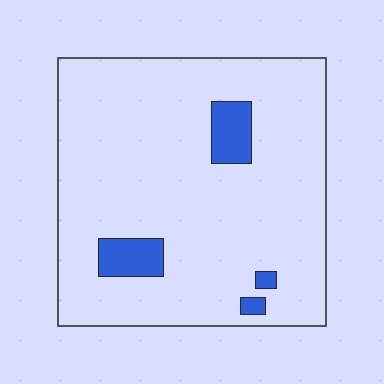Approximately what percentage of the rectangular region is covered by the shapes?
Approximately 10%.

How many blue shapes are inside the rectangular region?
4.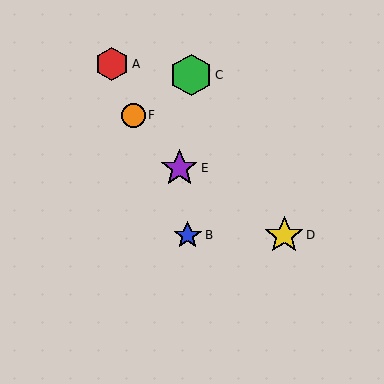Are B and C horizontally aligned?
No, B is at y≈235 and C is at y≈75.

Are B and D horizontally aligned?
Yes, both are at y≈235.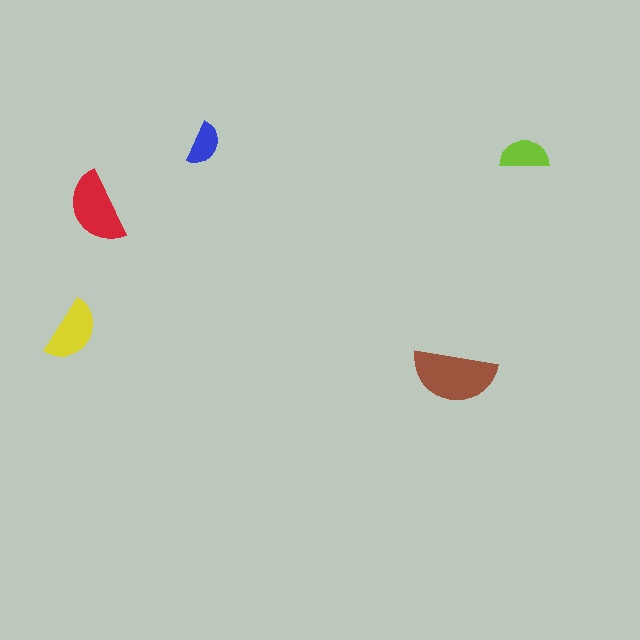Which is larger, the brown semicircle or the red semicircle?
The brown one.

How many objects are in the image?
There are 5 objects in the image.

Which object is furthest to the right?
The lime semicircle is rightmost.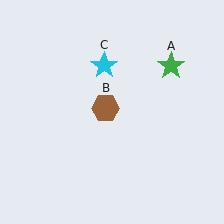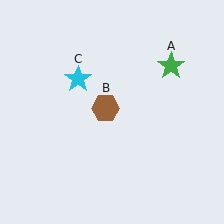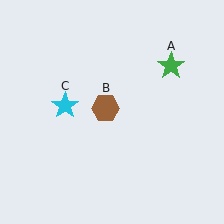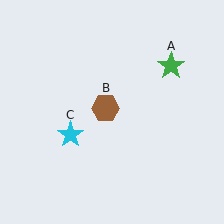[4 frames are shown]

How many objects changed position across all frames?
1 object changed position: cyan star (object C).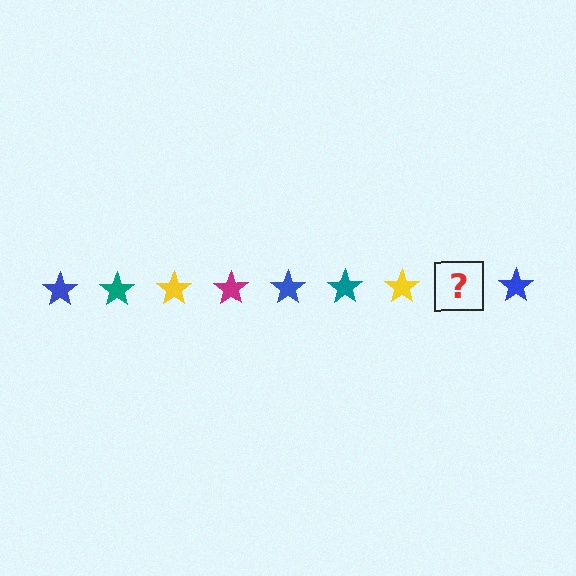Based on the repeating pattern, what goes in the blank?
The blank should be a magenta star.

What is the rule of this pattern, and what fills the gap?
The rule is that the pattern cycles through blue, teal, yellow, magenta stars. The gap should be filled with a magenta star.